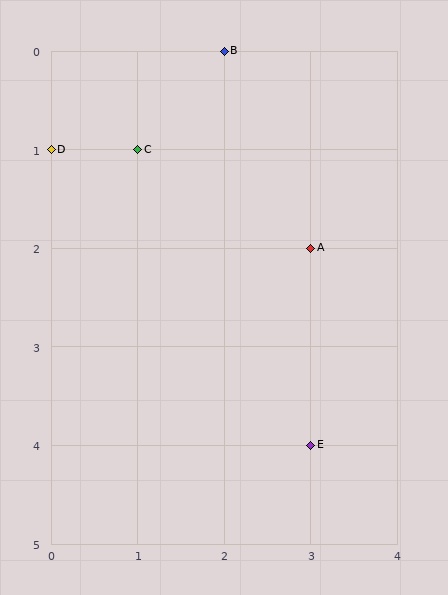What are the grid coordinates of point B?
Point B is at grid coordinates (2, 0).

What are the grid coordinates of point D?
Point D is at grid coordinates (0, 1).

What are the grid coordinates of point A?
Point A is at grid coordinates (3, 2).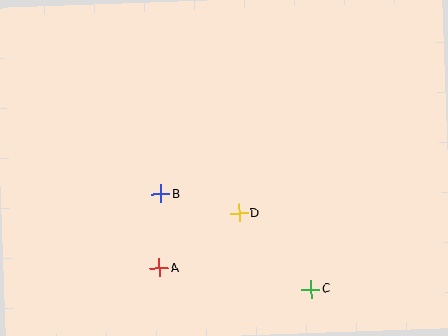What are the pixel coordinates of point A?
Point A is at (159, 268).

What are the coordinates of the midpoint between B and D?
The midpoint between B and D is at (200, 204).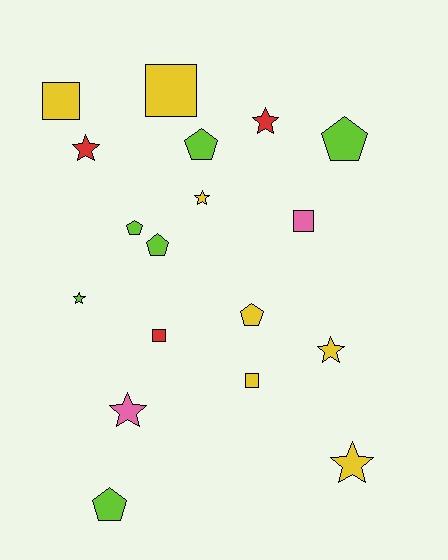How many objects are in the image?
There are 18 objects.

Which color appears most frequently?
Yellow, with 7 objects.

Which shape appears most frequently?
Star, with 7 objects.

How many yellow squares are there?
There are 3 yellow squares.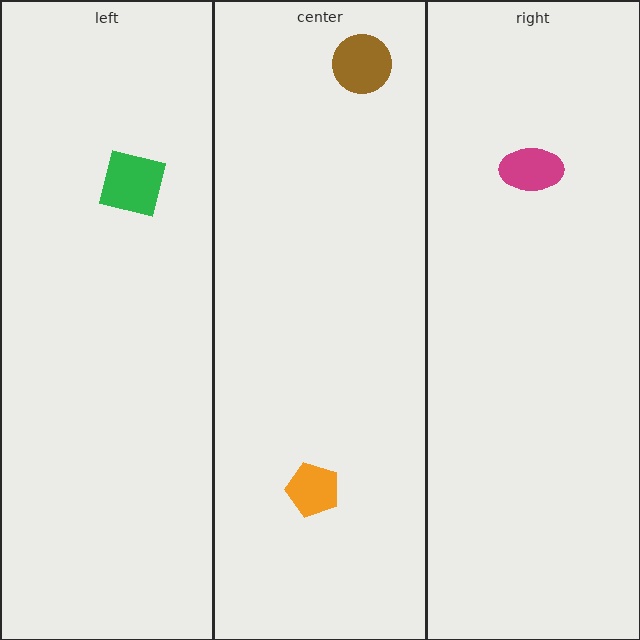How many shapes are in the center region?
2.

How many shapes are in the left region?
1.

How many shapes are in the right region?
1.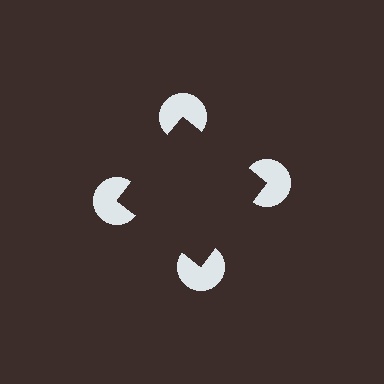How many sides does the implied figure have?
4 sides.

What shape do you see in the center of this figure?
An illusory square — its edges are inferred from the aligned wedge cuts in the pac-man discs, not physically drawn.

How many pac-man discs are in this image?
There are 4 — one at each vertex of the illusory square.